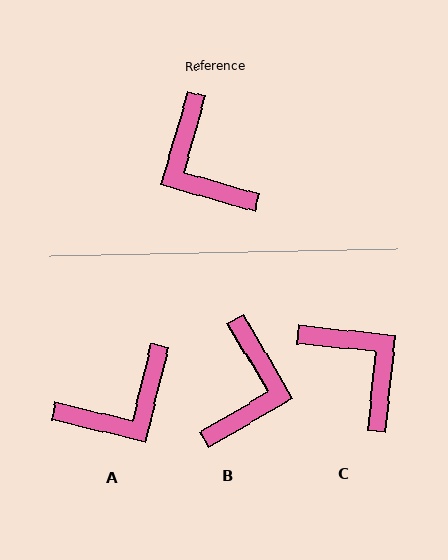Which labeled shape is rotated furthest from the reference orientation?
C, about 170 degrees away.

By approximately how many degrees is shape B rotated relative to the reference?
Approximately 137 degrees counter-clockwise.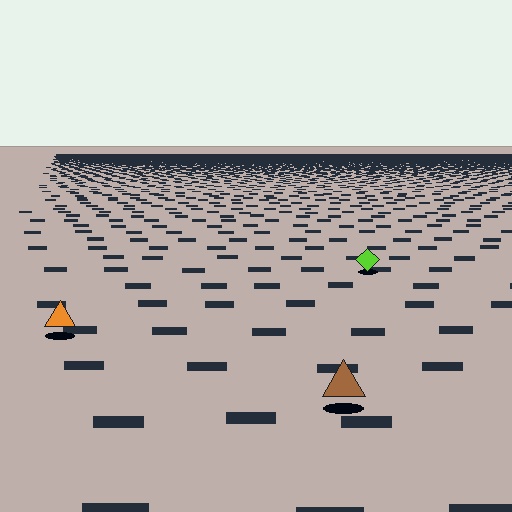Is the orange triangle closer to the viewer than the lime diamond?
Yes. The orange triangle is closer — you can tell from the texture gradient: the ground texture is coarser near it.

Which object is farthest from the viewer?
The lime diamond is farthest from the viewer. It appears smaller and the ground texture around it is denser.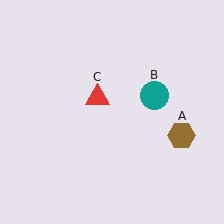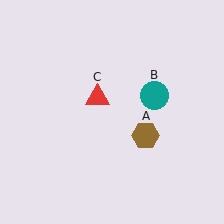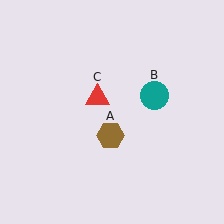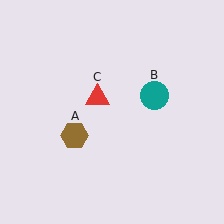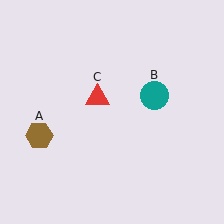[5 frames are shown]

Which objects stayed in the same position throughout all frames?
Teal circle (object B) and red triangle (object C) remained stationary.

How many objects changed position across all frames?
1 object changed position: brown hexagon (object A).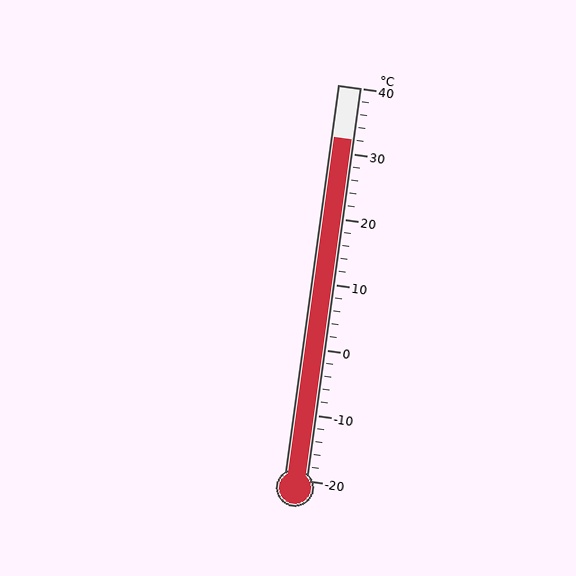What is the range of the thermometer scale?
The thermometer scale ranges from -20°C to 40°C.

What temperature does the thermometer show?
The thermometer shows approximately 32°C.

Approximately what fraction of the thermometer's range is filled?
The thermometer is filled to approximately 85% of its range.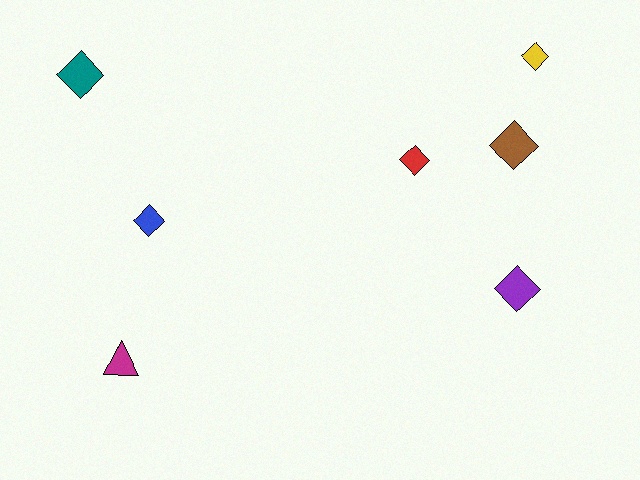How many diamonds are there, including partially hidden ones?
There are 6 diamonds.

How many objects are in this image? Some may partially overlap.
There are 7 objects.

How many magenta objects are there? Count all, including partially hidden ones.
There is 1 magenta object.